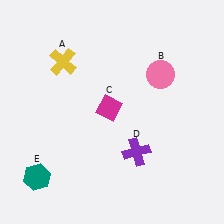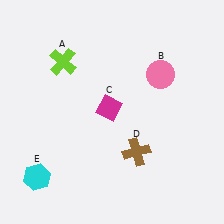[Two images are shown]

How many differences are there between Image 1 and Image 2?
There are 3 differences between the two images.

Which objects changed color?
A changed from yellow to lime. D changed from purple to brown. E changed from teal to cyan.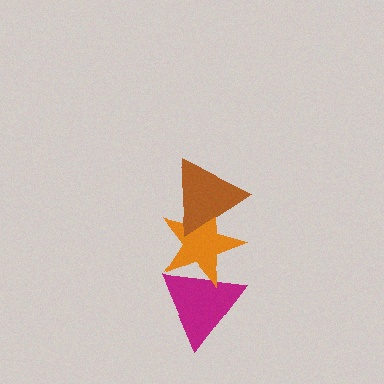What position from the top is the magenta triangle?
The magenta triangle is 3rd from the top.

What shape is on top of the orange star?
The brown triangle is on top of the orange star.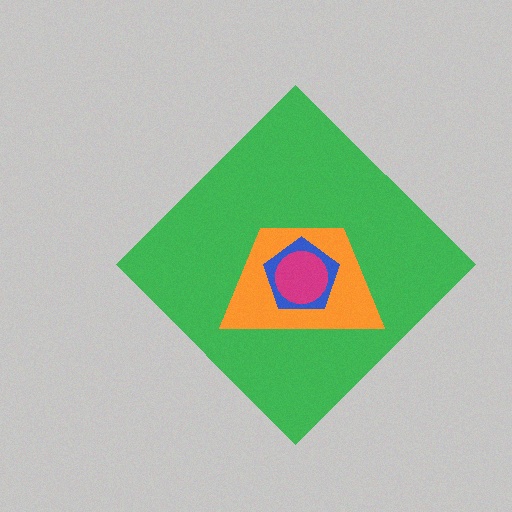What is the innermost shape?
The magenta circle.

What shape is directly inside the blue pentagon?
The magenta circle.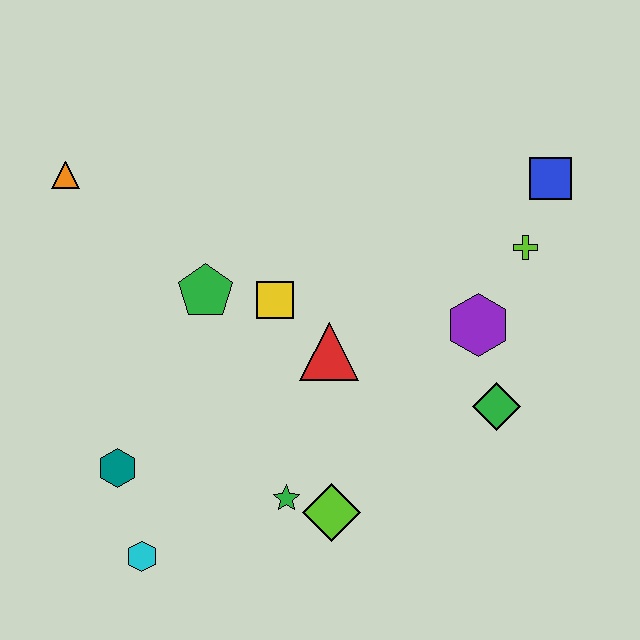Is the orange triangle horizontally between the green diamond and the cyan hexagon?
No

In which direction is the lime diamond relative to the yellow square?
The lime diamond is below the yellow square.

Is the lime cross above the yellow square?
Yes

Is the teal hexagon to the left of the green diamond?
Yes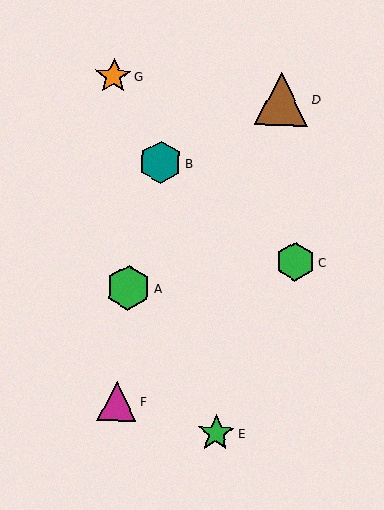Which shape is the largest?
The brown triangle (labeled D) is the largest.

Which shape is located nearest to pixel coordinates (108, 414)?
The magenta triangle (labeled F) at (117, 401) is nearest to that location.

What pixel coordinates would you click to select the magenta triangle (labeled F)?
Click at (117, 401) to select the magenta triangle F.